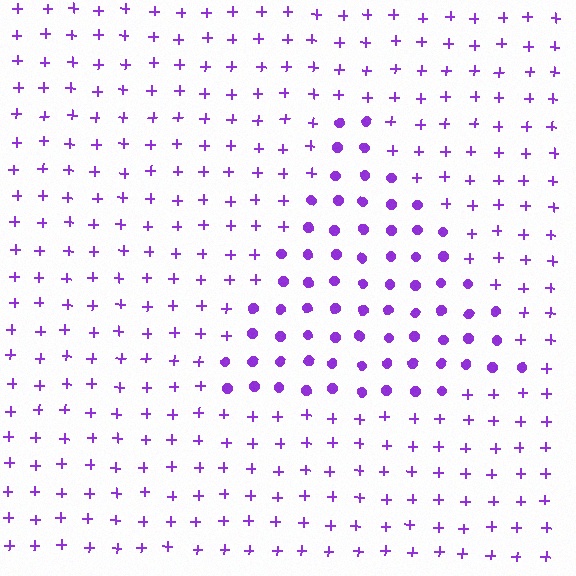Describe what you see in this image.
The image is filled with small purple elements arranged in a uniform grid. A triangle-shaped region contains circles, while the surrounding area contains plus signs. The boundary is defined purely by the change in element shape.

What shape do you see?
I see a triangle.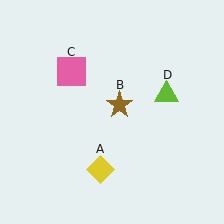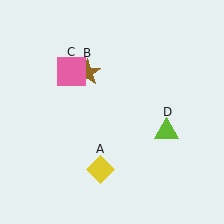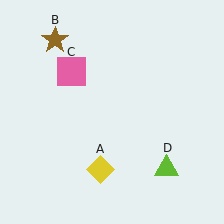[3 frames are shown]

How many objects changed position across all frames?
2 objects changed position: brown star (object B), lime triangle (object D).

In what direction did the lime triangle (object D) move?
The lime triangle (object D) moved down.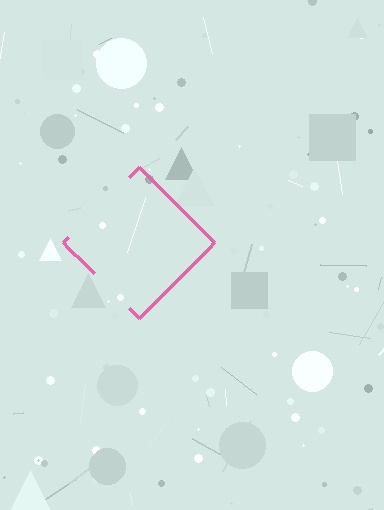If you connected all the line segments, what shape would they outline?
They would outline a diamond.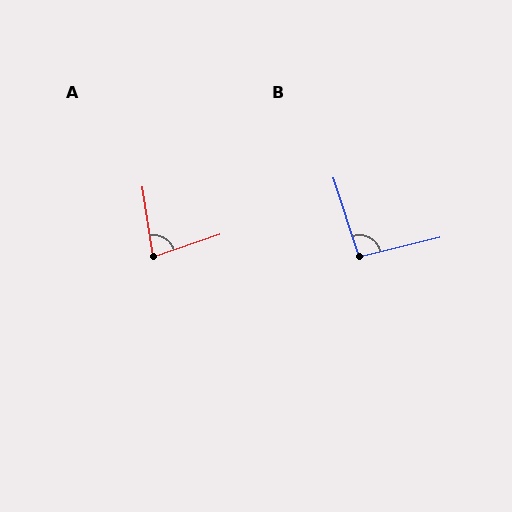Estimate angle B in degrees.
Approximately 94 degrees.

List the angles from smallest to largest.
A (80°), B (94°).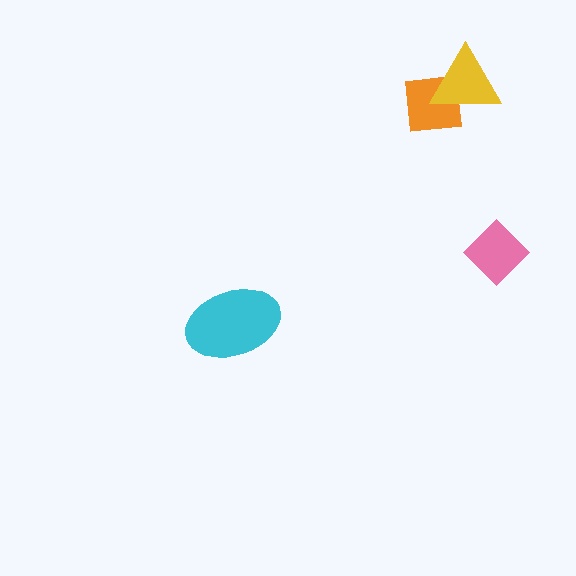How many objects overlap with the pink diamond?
0 objects overlap with the pink diamond.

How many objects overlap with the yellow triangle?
1 object overlaps with the yellow triangle.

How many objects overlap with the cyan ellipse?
0 objects overlap with the cyan ellipse.